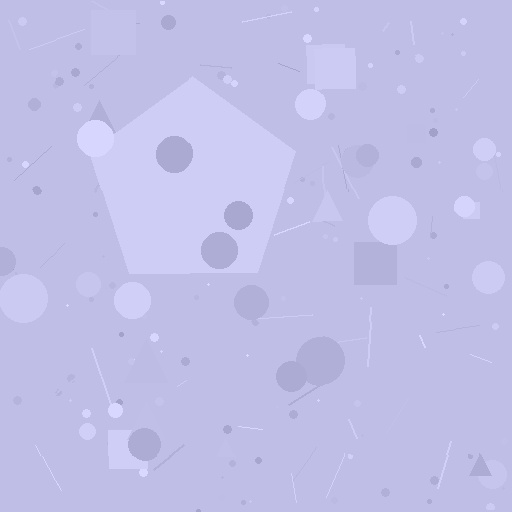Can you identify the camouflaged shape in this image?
The camouflaged shape is a pentagon.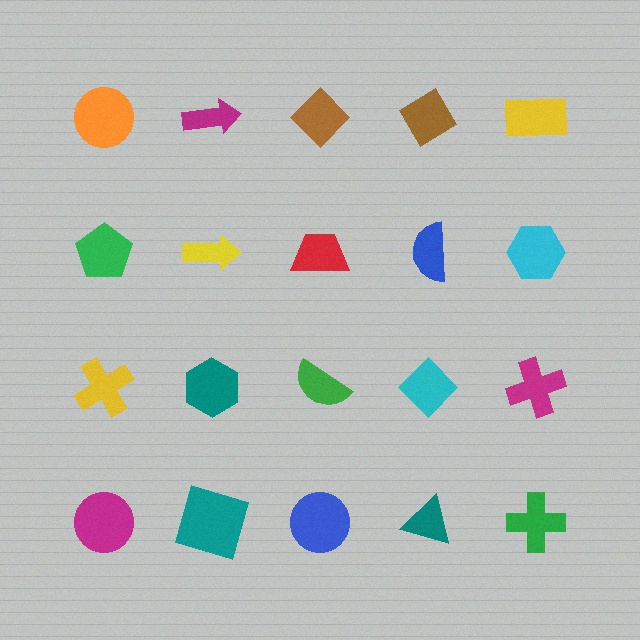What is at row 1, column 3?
A brown diamond.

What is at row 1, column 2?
A magenta arrow.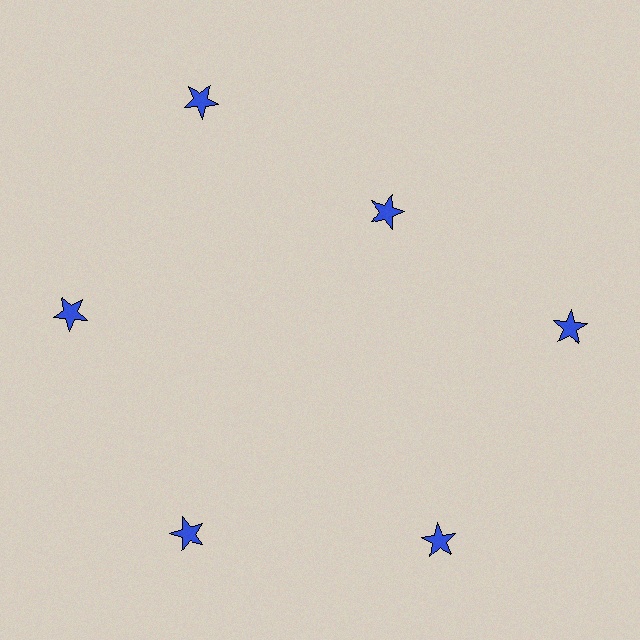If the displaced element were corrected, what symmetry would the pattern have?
It would have 6-fold rotational symmetry — the pattern would map onto itself every 60 degrees.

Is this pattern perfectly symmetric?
No. The 6 blue stars are arranged in a ring, but one element near the 1 o'clock position is pulled inward toward the center, breaking the 6-fold rotational symmetry.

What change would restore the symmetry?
The symmetry would be restored by moving it outward, back onto the ring so that all 6 stars sit at equal angles and equal distance from the center.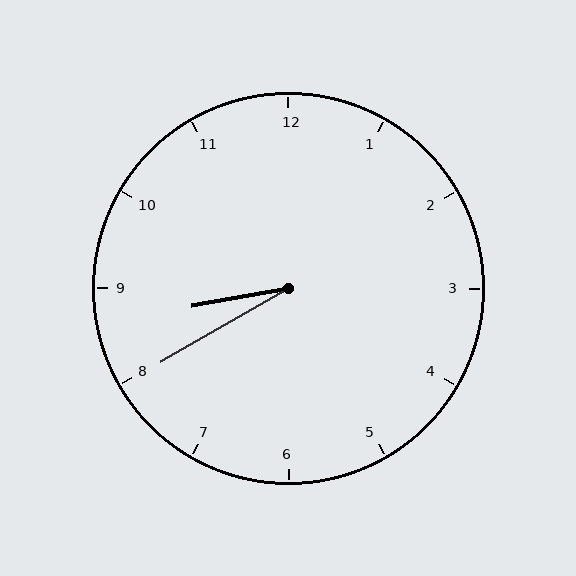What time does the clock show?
8:40.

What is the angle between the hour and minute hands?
Approximately 20 degrees.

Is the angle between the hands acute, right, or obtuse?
It is acute.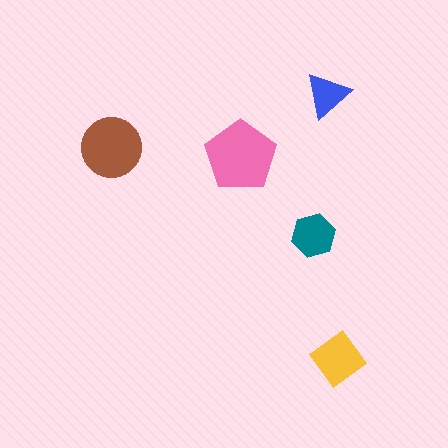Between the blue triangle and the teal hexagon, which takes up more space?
The teal hexagon.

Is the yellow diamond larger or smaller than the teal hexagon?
Larger.